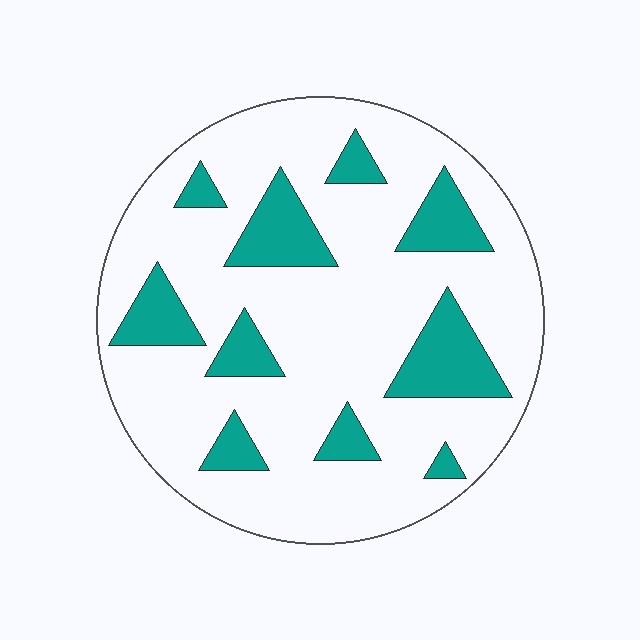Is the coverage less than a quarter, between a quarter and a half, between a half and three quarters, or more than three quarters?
Less than a quarter.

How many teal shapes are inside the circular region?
10.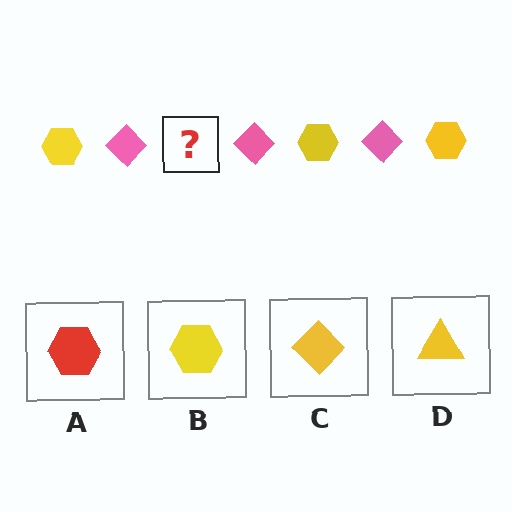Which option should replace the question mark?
Option B.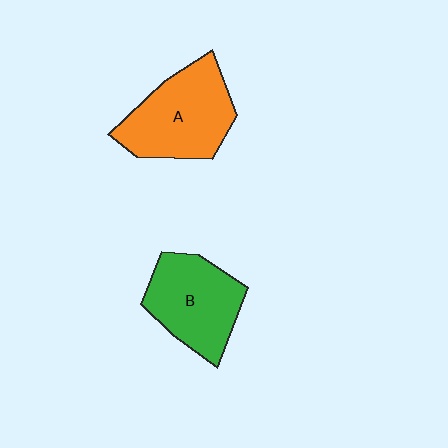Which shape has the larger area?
Shape A (orange).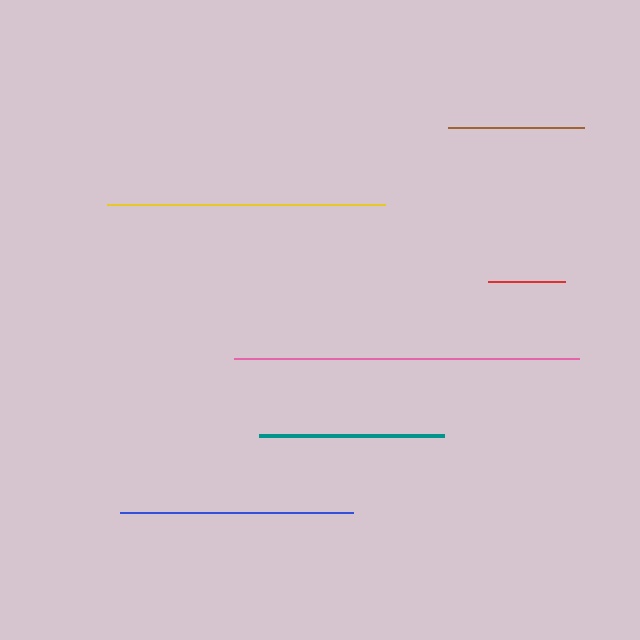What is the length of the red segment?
The red segment is approximately 77 pixels long.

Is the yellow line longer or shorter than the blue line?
The yellow line is longer than the blue line.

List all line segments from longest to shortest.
From longest to shortest: pink, yellow, blue, teal, brown, red.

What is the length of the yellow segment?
The yellow segment is approximately 279 pixels long.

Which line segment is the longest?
The pink line is the longest at approximately 345 pixels.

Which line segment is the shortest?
The red line is the shortest at approximately 77 pixels.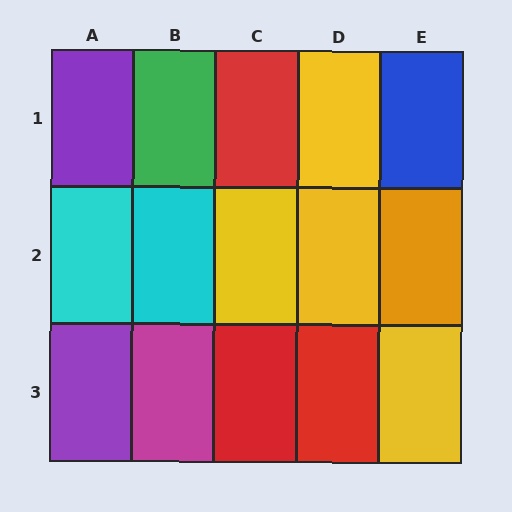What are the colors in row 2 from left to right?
Cyan, cyan, yellow, yellow, orange.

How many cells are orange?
1 cell is orange.